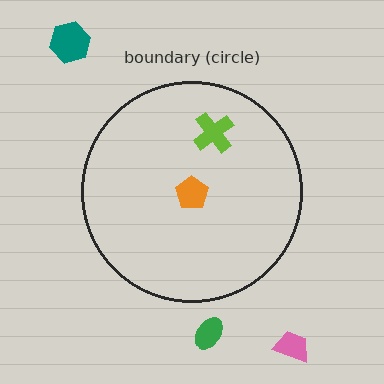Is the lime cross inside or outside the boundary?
Inside.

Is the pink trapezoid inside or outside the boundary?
Outside.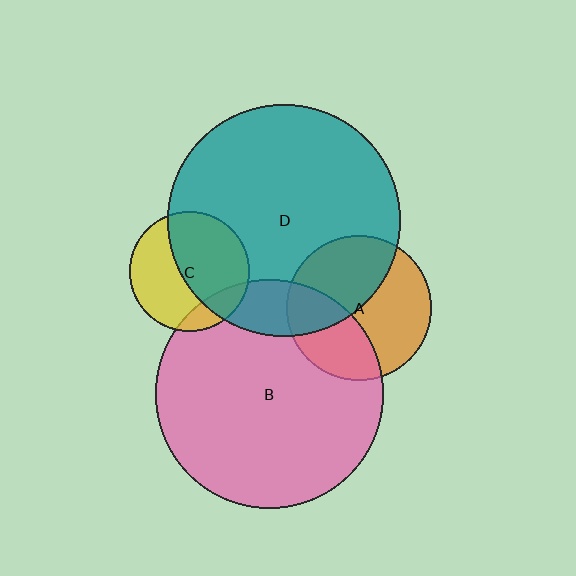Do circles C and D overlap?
Yes.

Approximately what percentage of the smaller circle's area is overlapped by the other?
Approximately 55%.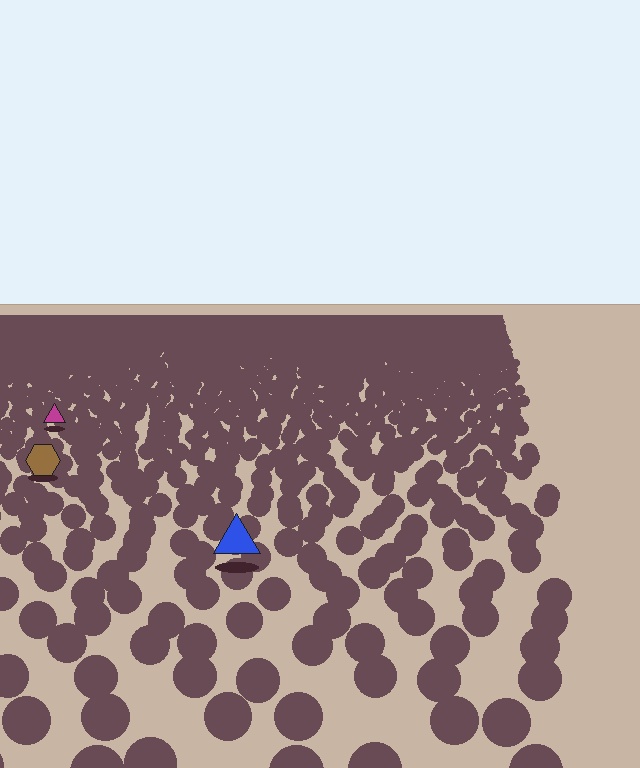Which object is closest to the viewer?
The blue triangle is closest. The texture marks near it are larger and more spread out.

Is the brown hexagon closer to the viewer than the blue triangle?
No. The blue triangle is closer — you can tell from the texture gradient: the ground texture is coarser near it.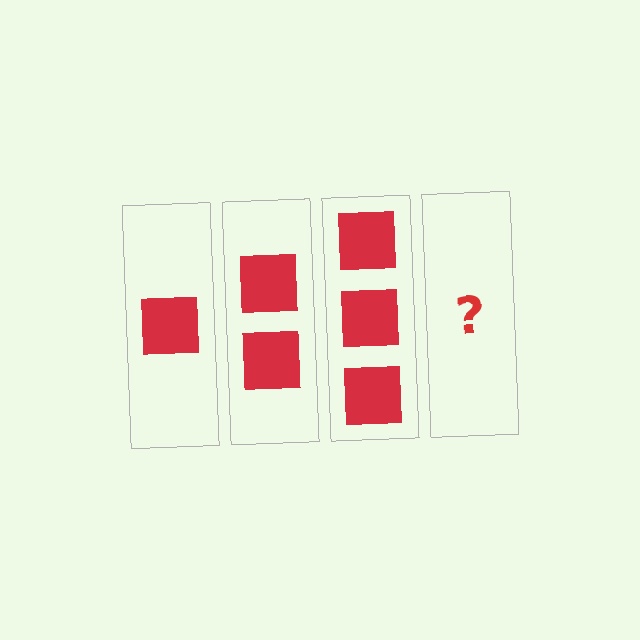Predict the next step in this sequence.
The next step is 4 squares.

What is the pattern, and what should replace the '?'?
The pattern is that each step adds one more square. The '?' should be 4 squares.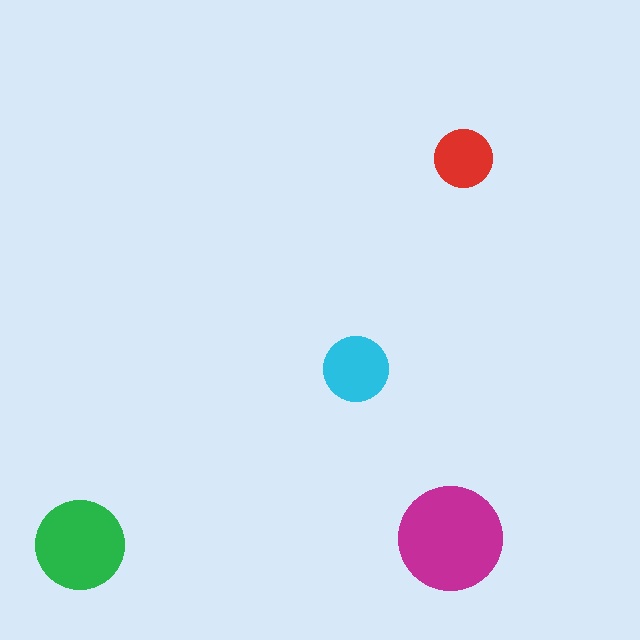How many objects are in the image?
There are 4 objects in the image.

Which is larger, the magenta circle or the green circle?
The magenta one.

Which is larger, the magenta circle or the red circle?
The magenta one.